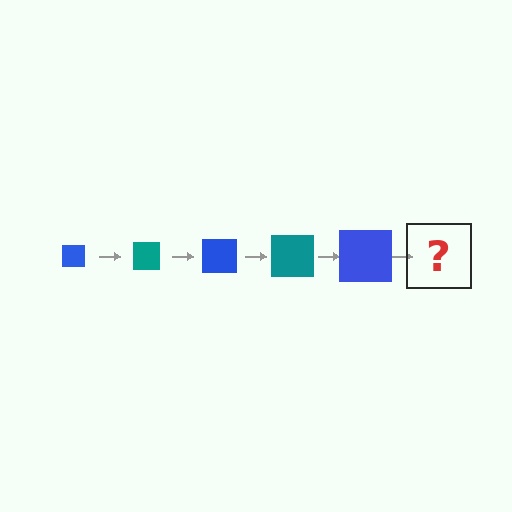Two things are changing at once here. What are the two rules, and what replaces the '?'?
The two rules are that the square grows larger each step and the color cycles through blue and teal. The '?' should be a teal square, larger than the previous one.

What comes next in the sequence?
The next element should be a teal square, larger than the previous one.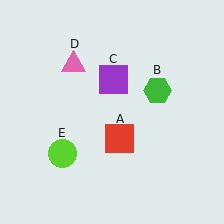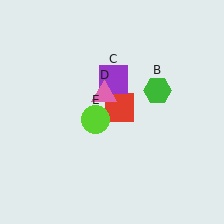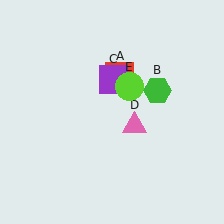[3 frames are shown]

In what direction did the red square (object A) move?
The red square (object A) moved up.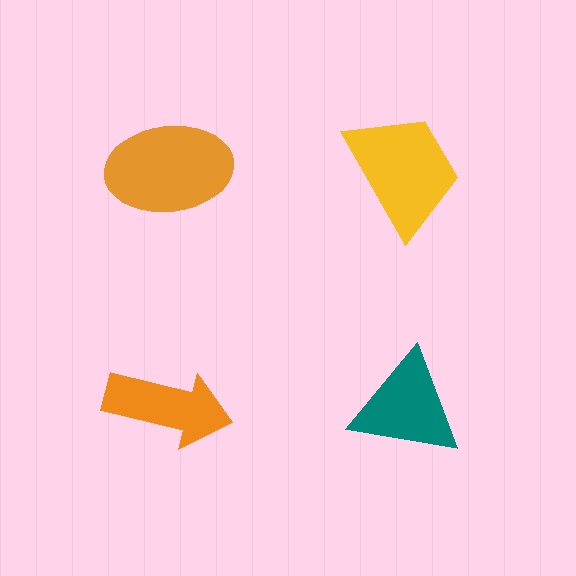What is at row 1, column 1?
An orange ellipse.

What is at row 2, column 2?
A teal triangle.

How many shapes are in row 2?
2 shapes.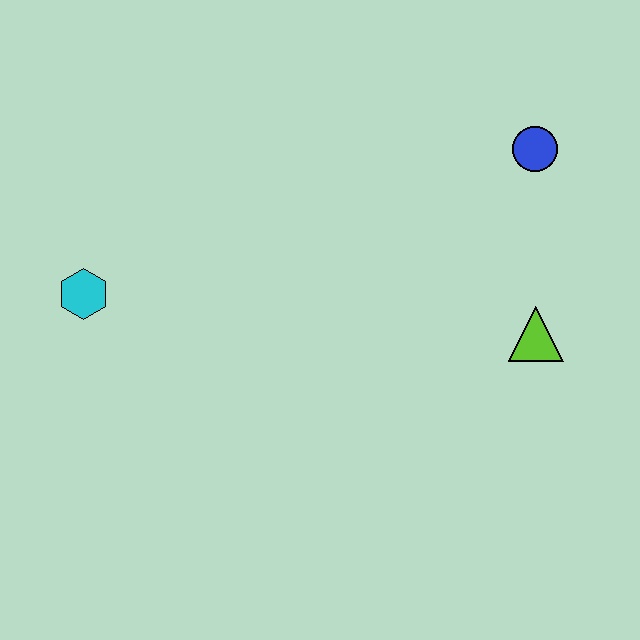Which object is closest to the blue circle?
The lime triangle is closest to the blue circle.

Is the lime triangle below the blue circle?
Yes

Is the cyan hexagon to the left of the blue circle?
Yes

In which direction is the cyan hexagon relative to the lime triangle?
The cyan hexagon is to the left of the lime triangle.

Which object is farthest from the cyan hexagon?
The blue circle is farthest from the cyan hexagon.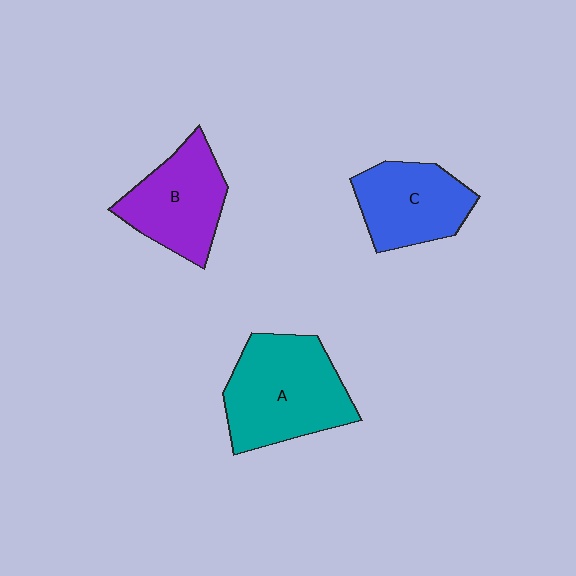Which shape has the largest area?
Shape A (teal).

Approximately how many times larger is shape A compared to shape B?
Approximately 1.3 times.